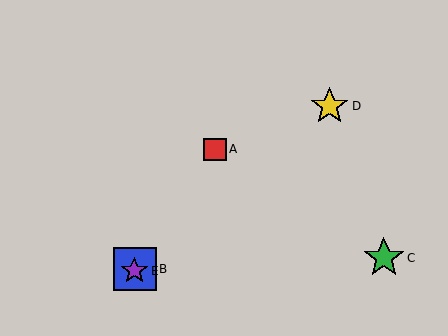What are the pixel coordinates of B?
Object B is at (135, 269).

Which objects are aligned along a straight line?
Objects A, B, E are aligned along a straight line.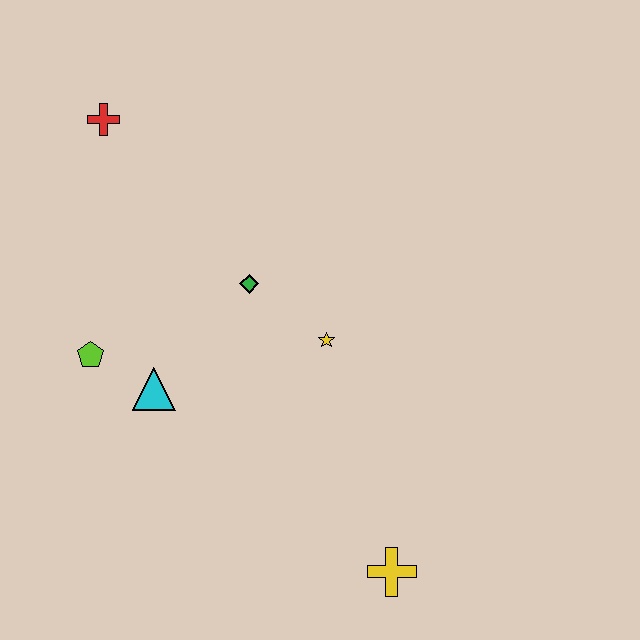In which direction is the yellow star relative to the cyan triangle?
The yellow star is to the right of the cyan triangle.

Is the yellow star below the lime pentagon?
No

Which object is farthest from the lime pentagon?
The yellow cross is farthest from the lime pentagon.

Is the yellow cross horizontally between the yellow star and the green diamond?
No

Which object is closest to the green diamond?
The yellow star is closest to the green diamond.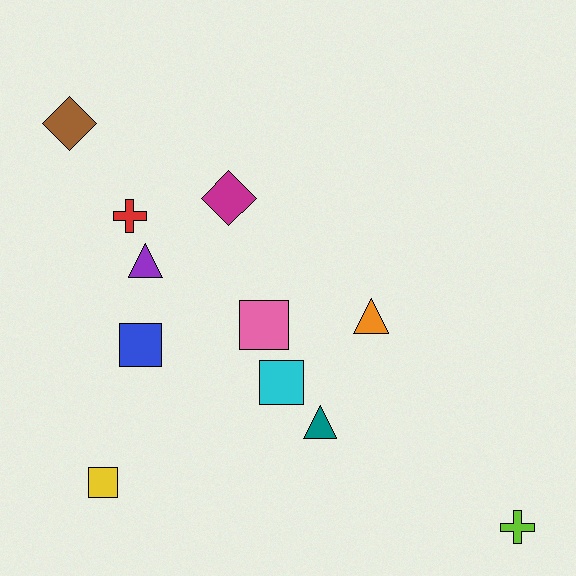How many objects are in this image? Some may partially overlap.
There are 11 objects.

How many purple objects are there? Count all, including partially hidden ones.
There is 1 purple object.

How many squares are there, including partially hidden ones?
There are 4 squares.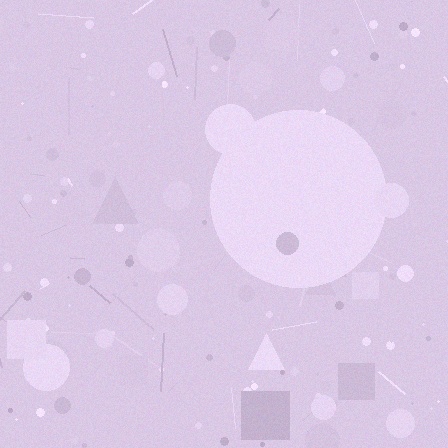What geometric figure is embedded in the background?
A circle is embedded in the background.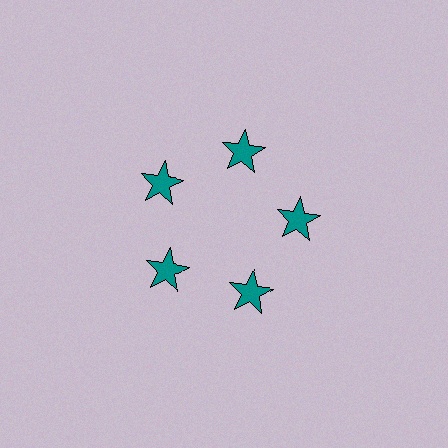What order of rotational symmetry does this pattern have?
This pattern has 5-fold rotational symmetry.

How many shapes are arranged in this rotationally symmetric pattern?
There are 5 shapes, arranged in 5 groups of 1.